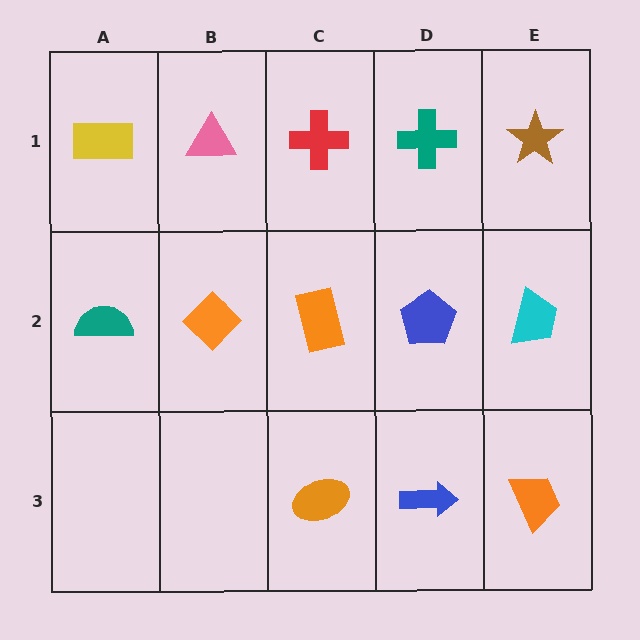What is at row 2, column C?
An orange rectangle.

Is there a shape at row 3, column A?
No, that cell is empty.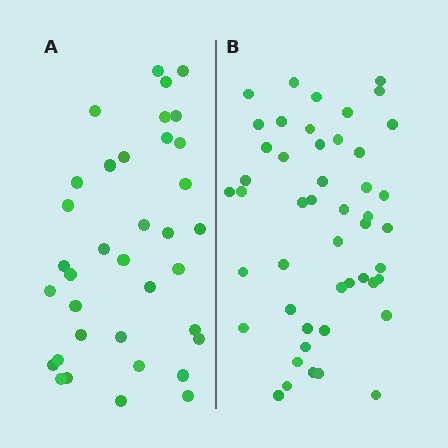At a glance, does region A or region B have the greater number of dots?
Region B (the right region) has more dots.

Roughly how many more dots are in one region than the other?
Region B has roughly 12 or so more dots than region A.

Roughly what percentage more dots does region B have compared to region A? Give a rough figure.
About 35% more.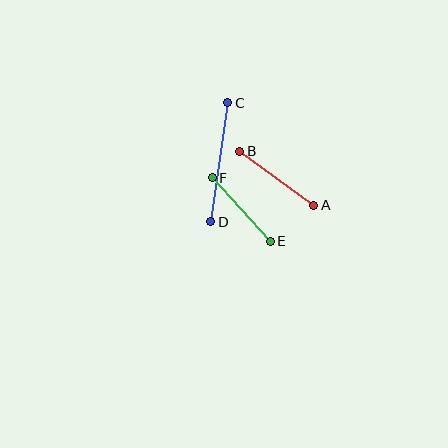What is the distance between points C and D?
The distance is approximately 120 pixels.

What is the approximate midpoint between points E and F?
The midpoint is at approximately (241, 210) pixels.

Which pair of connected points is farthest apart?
Points C and D are farthest apart.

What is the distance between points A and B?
The distance is approximately 92 pixels.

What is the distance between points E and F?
The distance is approximately 86 pixels.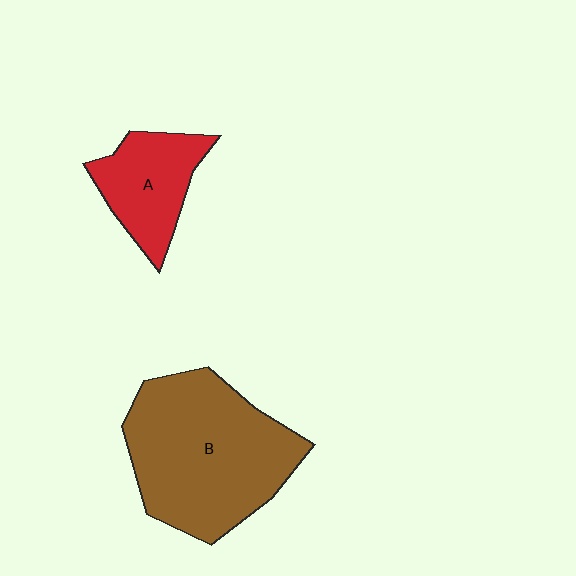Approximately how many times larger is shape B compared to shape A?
Approximately 2.2 times.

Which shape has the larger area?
Shape B (brown).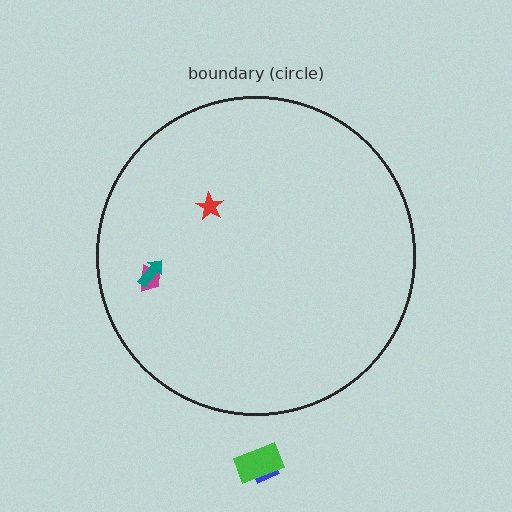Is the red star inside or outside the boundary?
Inside.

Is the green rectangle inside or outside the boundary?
Outside.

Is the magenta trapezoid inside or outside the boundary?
Inside.